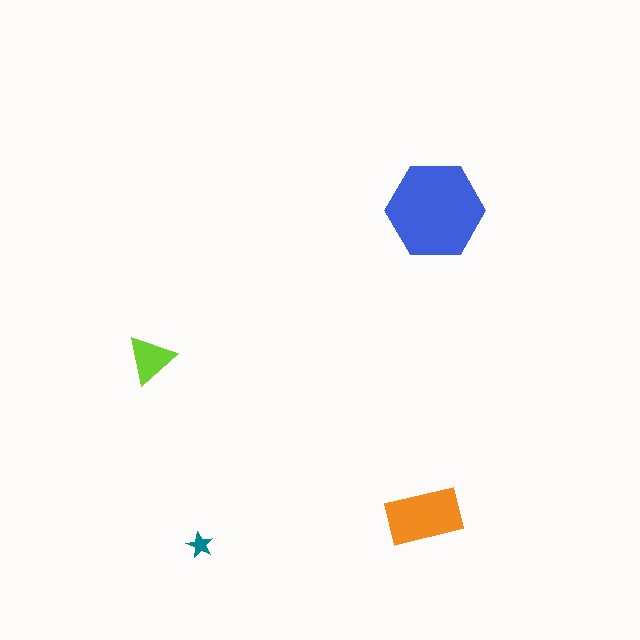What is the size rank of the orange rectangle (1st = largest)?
2nd.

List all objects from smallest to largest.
The teal star, the lime triangle, the orange rectangle, the blue hexagon.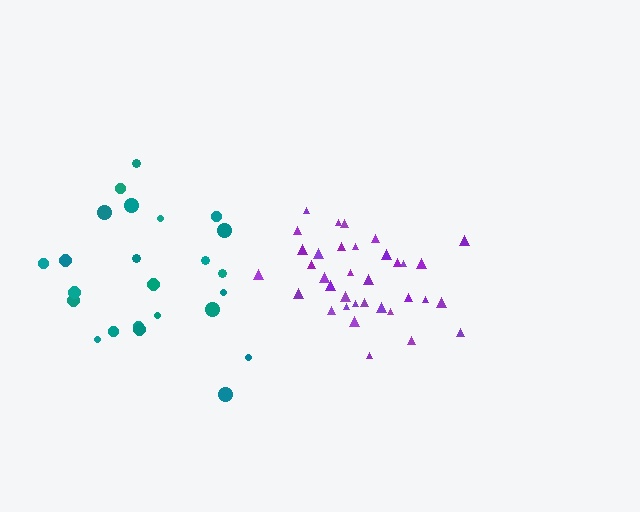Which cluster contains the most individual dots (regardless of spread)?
Purple (35).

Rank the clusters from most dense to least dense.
purple, teal.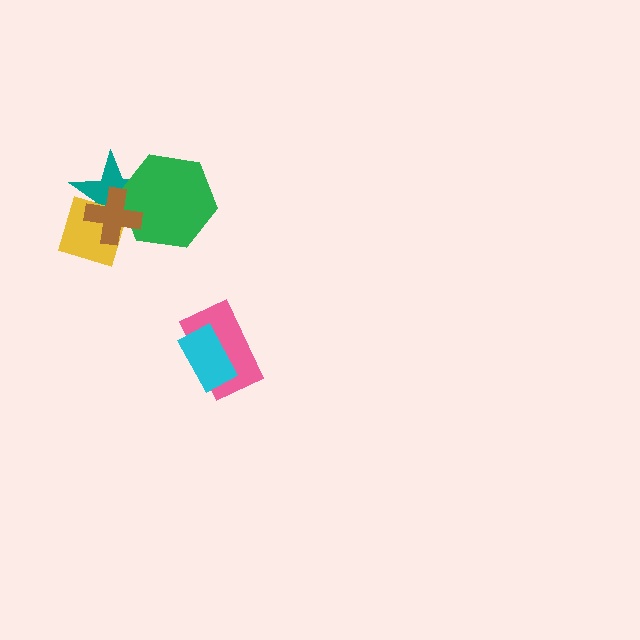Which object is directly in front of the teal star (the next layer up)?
The yellow diamond is directly in front of the teal star.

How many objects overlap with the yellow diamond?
2 objects overlap with the yellow diamond.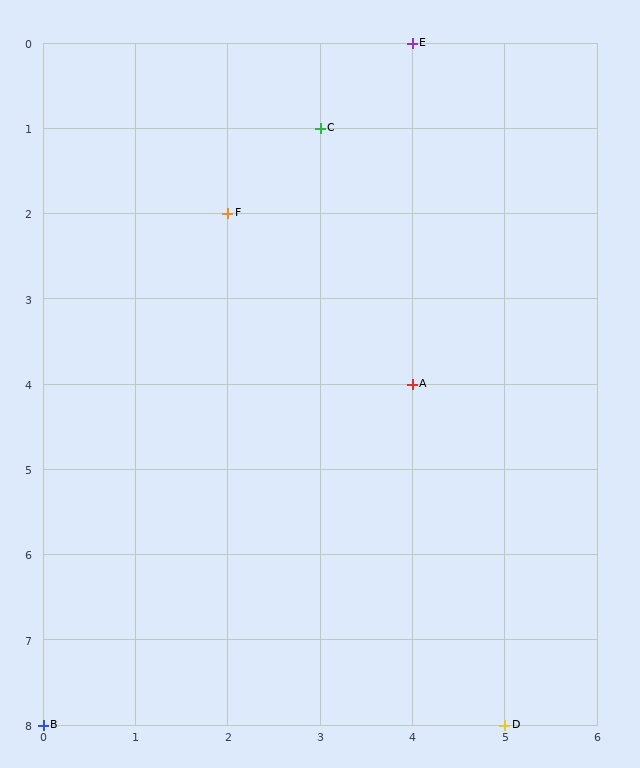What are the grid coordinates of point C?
Point C is at grid coordinates (3, 1).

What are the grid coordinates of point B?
Point B is at grid coordinates (0, 8).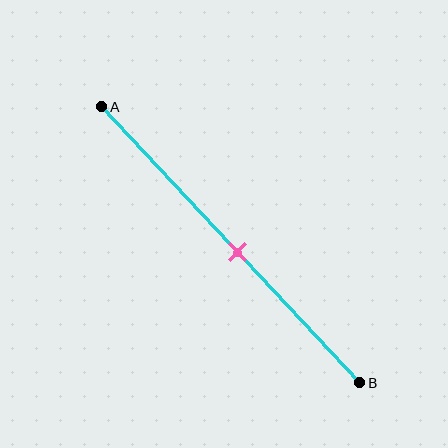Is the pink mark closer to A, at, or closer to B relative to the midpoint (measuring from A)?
The pink mark is approximately at the midpoint of segment AB.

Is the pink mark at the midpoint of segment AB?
Yes, the mark is approximately at the midpoint.